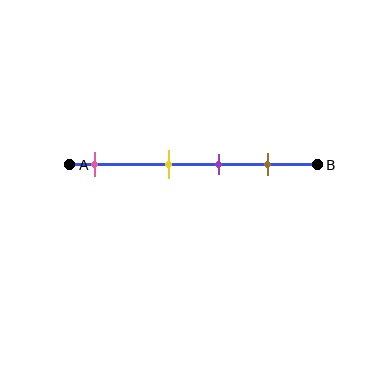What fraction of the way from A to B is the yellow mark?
The yellow mark is approximately 40% (0.4) of the way from A to B.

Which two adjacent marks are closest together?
The yellow and purple marks are the closest adjacent pair.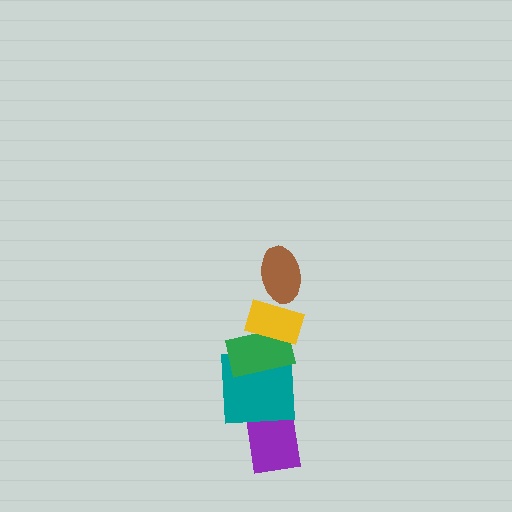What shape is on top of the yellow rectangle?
The brown ellipse is on top of the yellow rectangle.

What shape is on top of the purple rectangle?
The teal square is on top of the purple rectangle.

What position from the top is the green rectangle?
The green rectangle is 3rd from the top.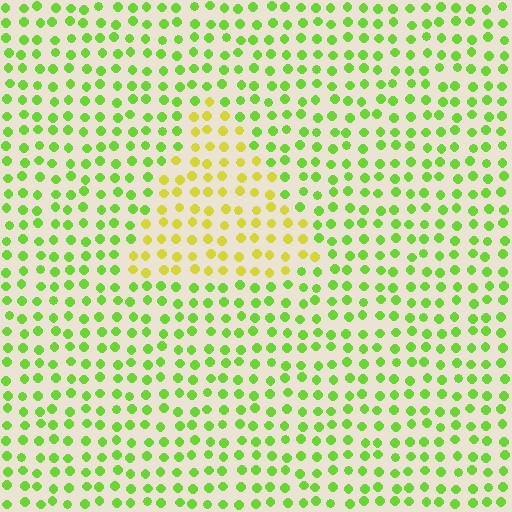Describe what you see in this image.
The image is filled with small lime elements in a uniform arrangement. A triangle-shaped region is visible where the elements are tinted to a slightly different hue, forming a subtle color boundary.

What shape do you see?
I see a triangle.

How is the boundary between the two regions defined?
The boundary is defined purely by a slight shift in hue (about 40 degrees). Spacing, size, and orientation are identical on both sides.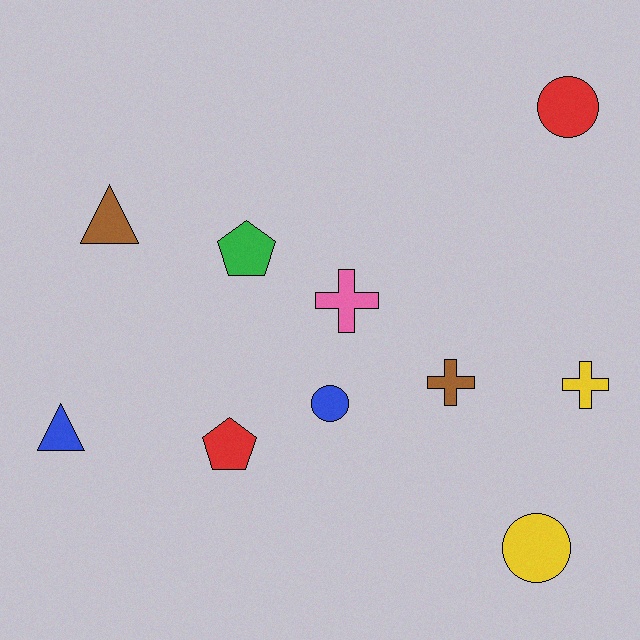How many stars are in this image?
There are no stars.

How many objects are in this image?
There are 10 objects.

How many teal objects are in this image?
There are no teal objects.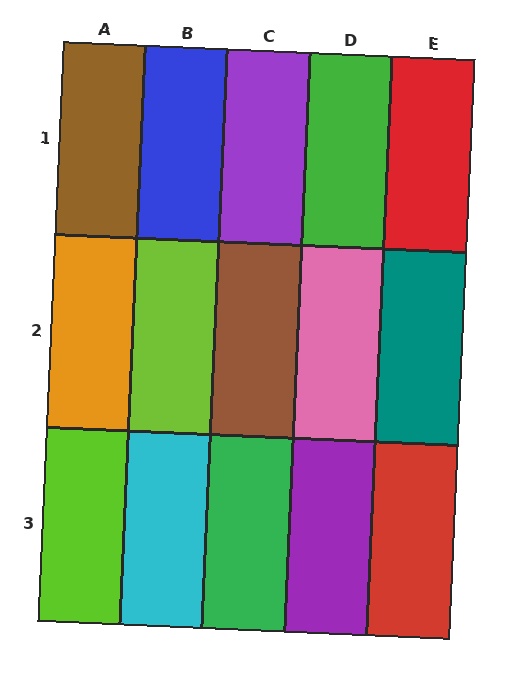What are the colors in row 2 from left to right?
Orange, lime, brown, pink, teal.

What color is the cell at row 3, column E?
Red.